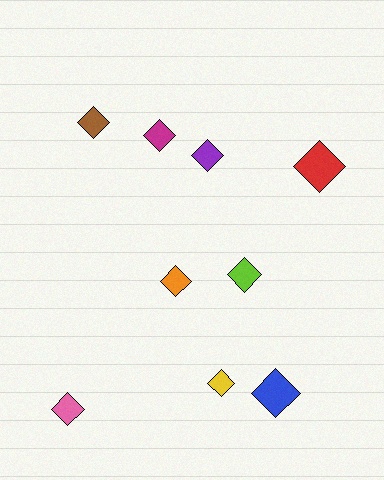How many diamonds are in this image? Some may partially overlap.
There are 9 diamonds.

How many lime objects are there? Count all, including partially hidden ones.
There is 1 lime object.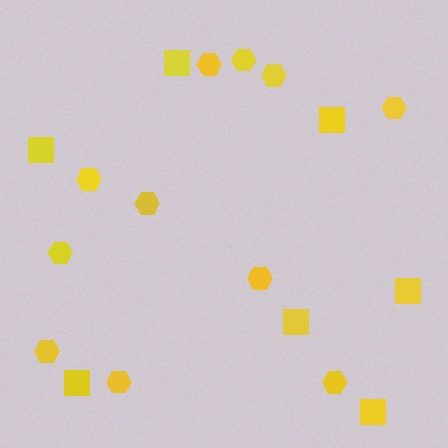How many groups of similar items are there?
There are 2 groups: one group of squares (7) and one group of hexagons (11).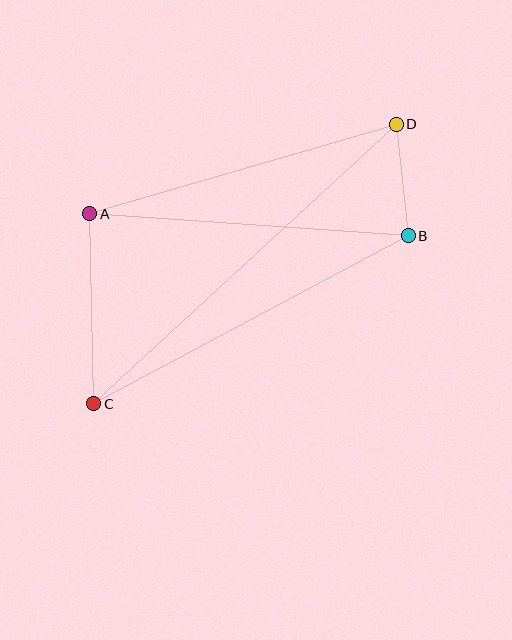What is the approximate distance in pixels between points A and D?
The distance between A and D is approximately 319 pixels.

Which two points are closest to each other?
Points B and D are closest to each other.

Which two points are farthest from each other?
Points C and D are farthest from each other.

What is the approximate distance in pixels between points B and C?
The distance between B and C is approximately 357 pixels.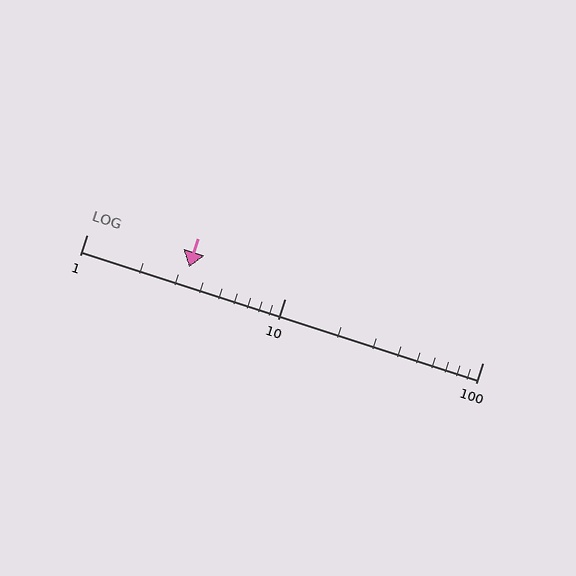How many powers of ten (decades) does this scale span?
The scale spans 2 decades, from 1 to 100.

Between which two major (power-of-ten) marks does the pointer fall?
The pointer is between 1 and 10.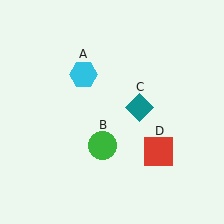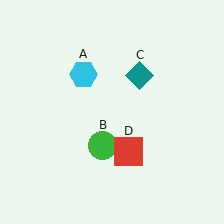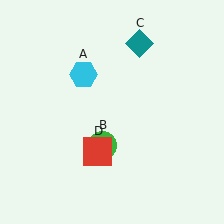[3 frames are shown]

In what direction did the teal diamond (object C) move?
The teal diamond (object C) moved up.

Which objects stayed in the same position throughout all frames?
Cyan hexagon (object A) and green circle (object B) remained stationary.